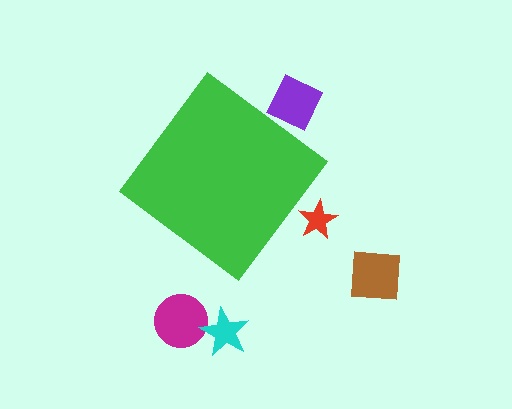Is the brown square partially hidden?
No, the brown square is fully visible.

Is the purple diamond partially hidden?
Yes, the purple diamond is partially hidden behind the green diamond.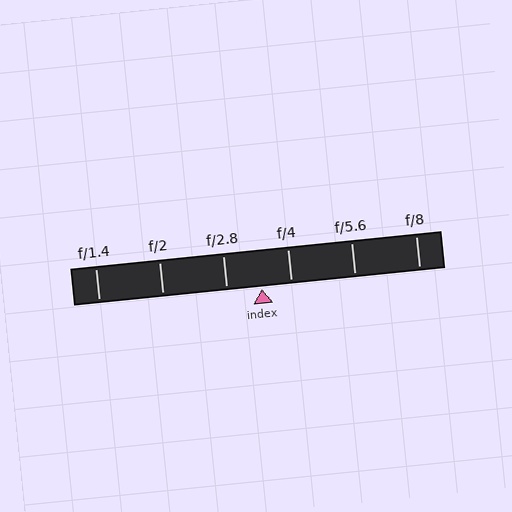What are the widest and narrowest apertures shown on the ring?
The widest aperture shown is f/1.4 and the narrowest is f/8.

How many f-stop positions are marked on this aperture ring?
There are 6 f-stop positions marked.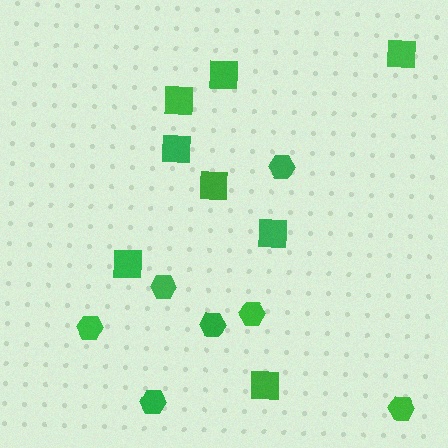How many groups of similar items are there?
There are 2 groups: one group of squares (8) and one group of hexagons (7).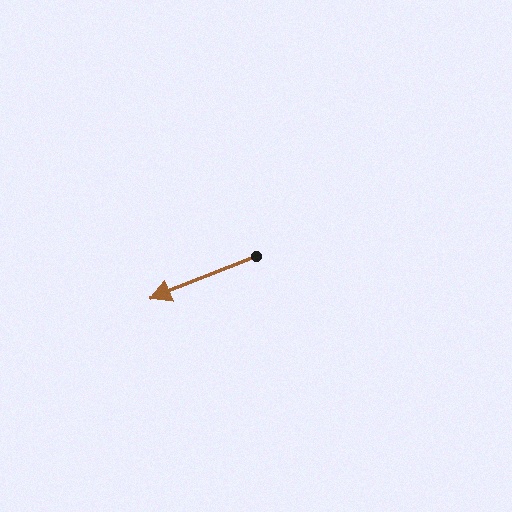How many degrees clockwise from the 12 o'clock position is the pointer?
Approximately 248 degrees.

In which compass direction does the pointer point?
West.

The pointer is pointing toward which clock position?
Roughly 8 o'clock.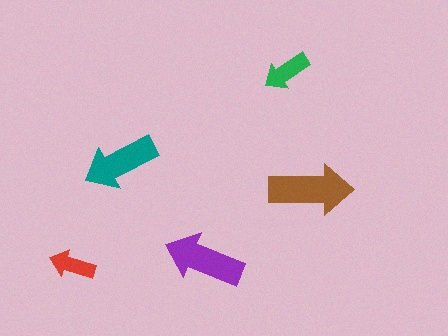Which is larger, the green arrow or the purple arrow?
The purple one.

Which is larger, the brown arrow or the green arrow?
The brown one.